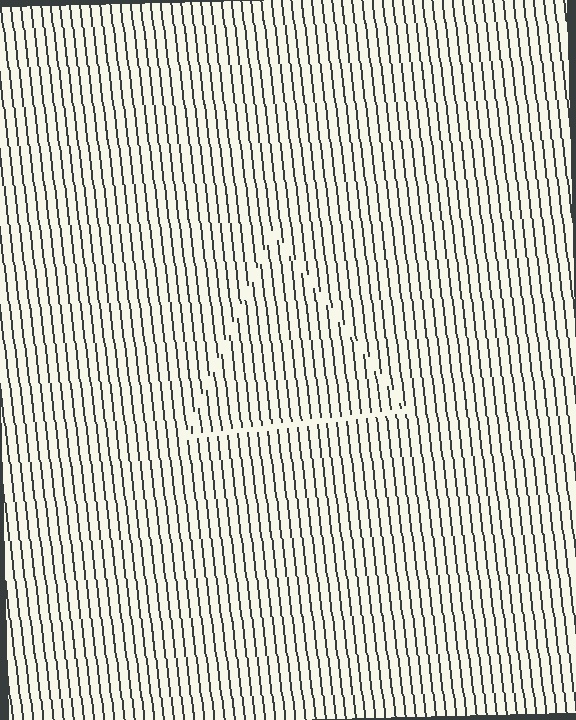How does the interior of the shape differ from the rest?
The interior of the shape contains the same grating, shifted by half a period — the contour is defined by the phase discontinuity where line-ends from the inner and outer gratings abut.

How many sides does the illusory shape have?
3 sides — the line-ends trace a triangle.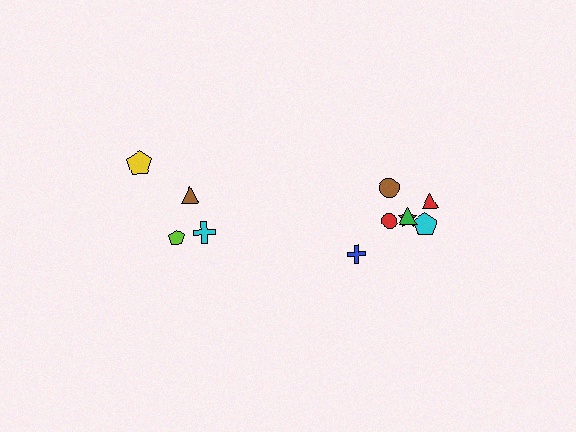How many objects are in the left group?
There are 4 objects.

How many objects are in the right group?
There are 7 objects.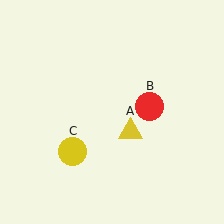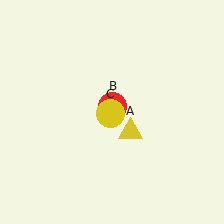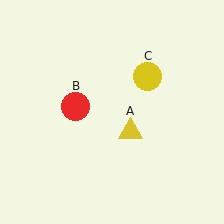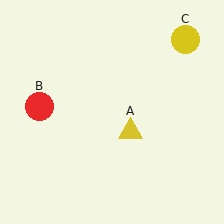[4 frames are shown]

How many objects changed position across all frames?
2 objects changed position: red circle (object B), yellow circle (object C).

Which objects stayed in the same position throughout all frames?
Yellow triangle (object A) remained stationary.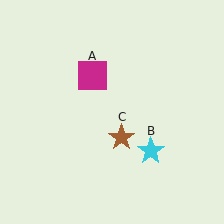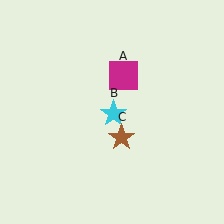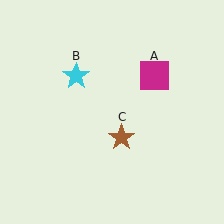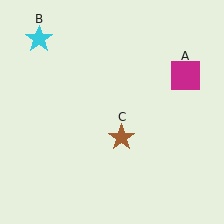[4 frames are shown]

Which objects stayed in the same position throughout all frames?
Brown star (object C) remained stationary.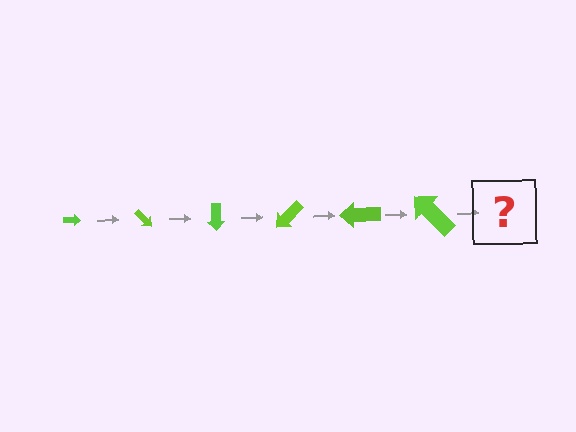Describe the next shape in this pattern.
It should be an arrow, larger than the previous one and rotated 270 degrees from the start.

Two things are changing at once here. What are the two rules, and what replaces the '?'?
The two rules are that the arrow grows larger each step and it rotates 45 degrees each step. The '?' should be an arrow, larger than the previous one and rotated 270 degrees from the start.